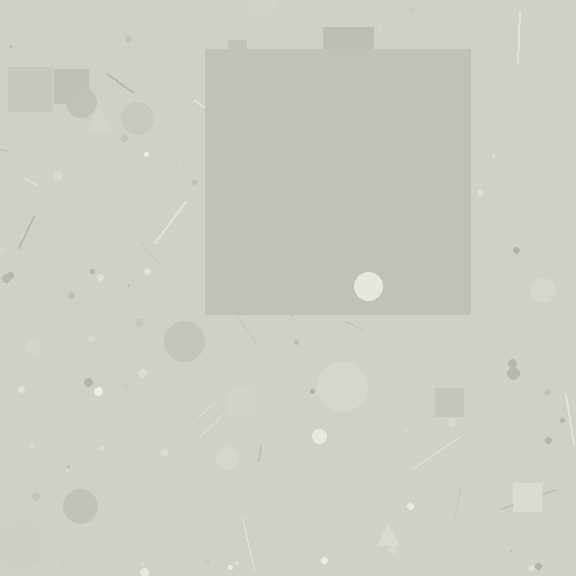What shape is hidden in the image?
A square is hidden in the image.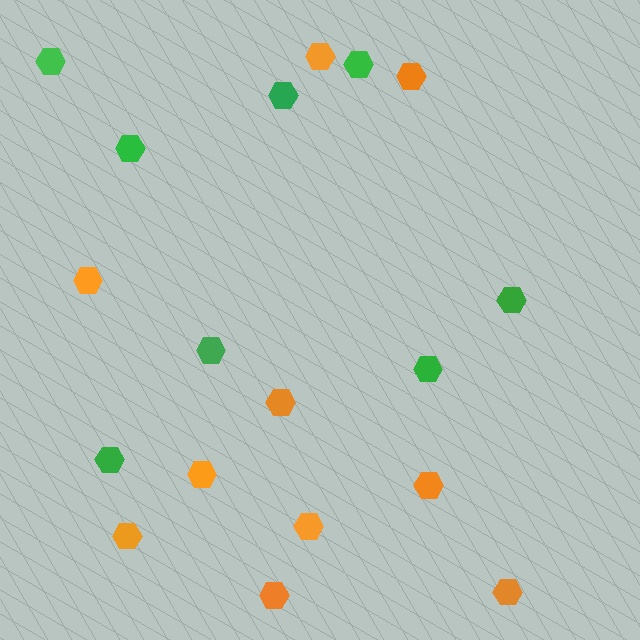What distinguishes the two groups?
There are 2 groups: one group of orange hexagons (10) and one group of green hexagons (8).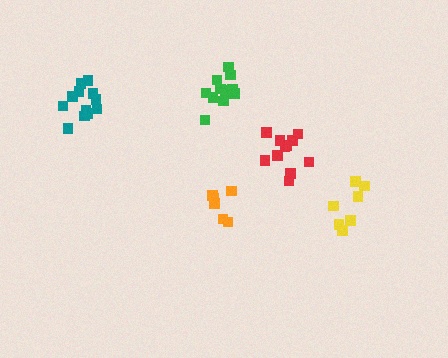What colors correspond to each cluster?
The clusters are colored: teal, red, orange, green, yellow.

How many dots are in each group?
Group 1: 12 dots, Group 2: 11 dots, Group 3: 6 dots, Group 4: 12 dots, Group 5: 7 dots (48 total).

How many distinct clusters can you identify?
There are 5 distinct clusters.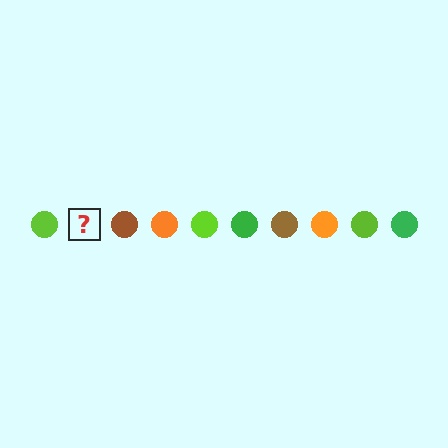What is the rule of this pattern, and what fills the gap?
The rule is that the pattern cycles through lime, green, brown, orange circles. The gap should be filled with a green circle.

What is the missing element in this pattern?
The missing element is a green circle.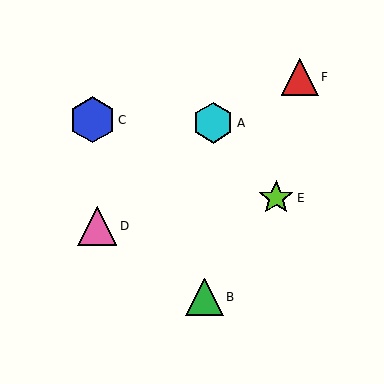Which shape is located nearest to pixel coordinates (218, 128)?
The cyan hexagon (labeled A) at (213, 123) is nearest to that location.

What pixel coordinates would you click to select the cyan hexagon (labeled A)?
Click at (213, 123) to select the cyan hexagon A.